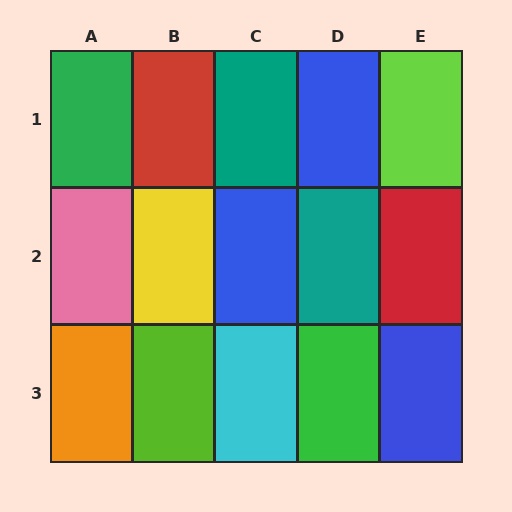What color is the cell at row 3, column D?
Green.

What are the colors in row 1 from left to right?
Green, red, teal, blue, lime.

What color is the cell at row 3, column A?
Orange.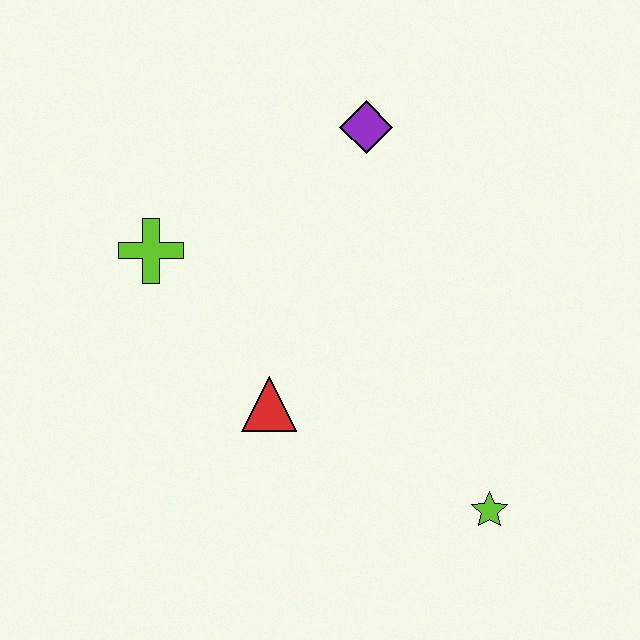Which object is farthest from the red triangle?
The purple diamond is farthest from the red triangle.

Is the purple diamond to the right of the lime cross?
Yes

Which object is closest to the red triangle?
The lime cross is closest to the red triangle.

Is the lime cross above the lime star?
Yes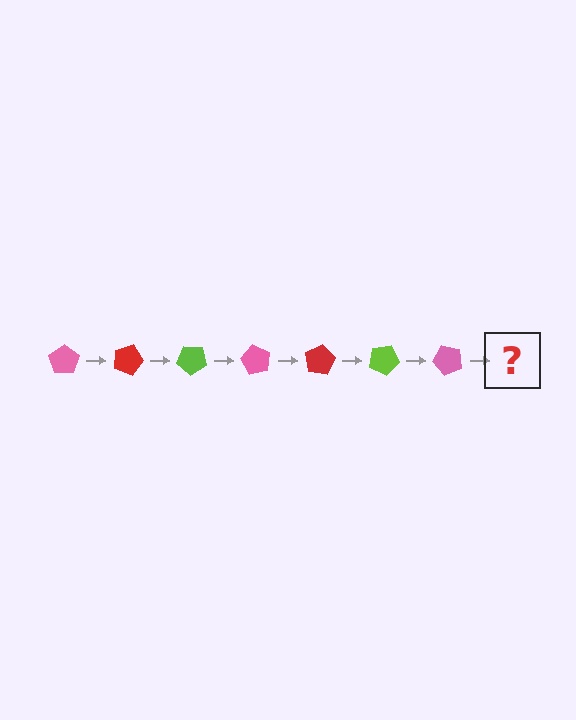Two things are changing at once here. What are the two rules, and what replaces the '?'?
The two rules are that it rotates 20 degrees each step and the color cycles through pink, red, and lime. The '?' should be a red pentagon, rotated 140 degrees from the start.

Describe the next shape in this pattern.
It should be a red pentagon, rotated 140 degrees from the start.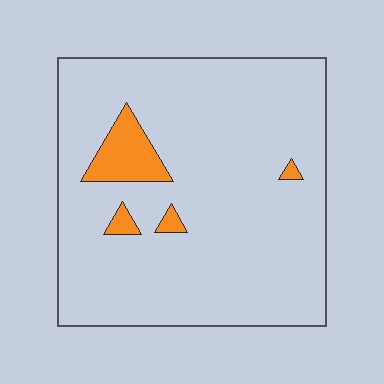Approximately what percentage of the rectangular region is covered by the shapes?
Approximately 5%.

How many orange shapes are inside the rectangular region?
4.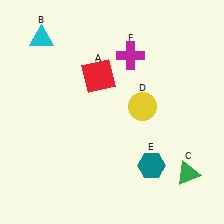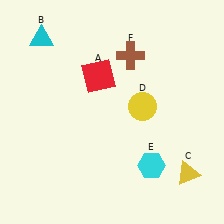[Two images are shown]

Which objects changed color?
C changed from green to yellow. E changed from teal to cyan. F changed from magenta to brown.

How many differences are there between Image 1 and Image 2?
There are 3 differences between the two images.